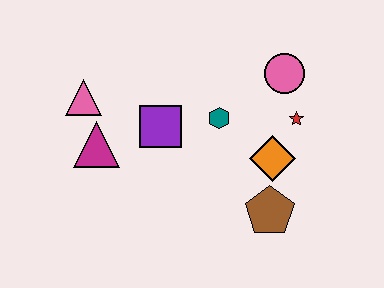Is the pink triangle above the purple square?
Yes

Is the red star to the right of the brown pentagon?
Yes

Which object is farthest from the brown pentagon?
The pink triangle is farthest from the brown pentagon.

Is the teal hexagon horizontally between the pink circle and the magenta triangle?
Yes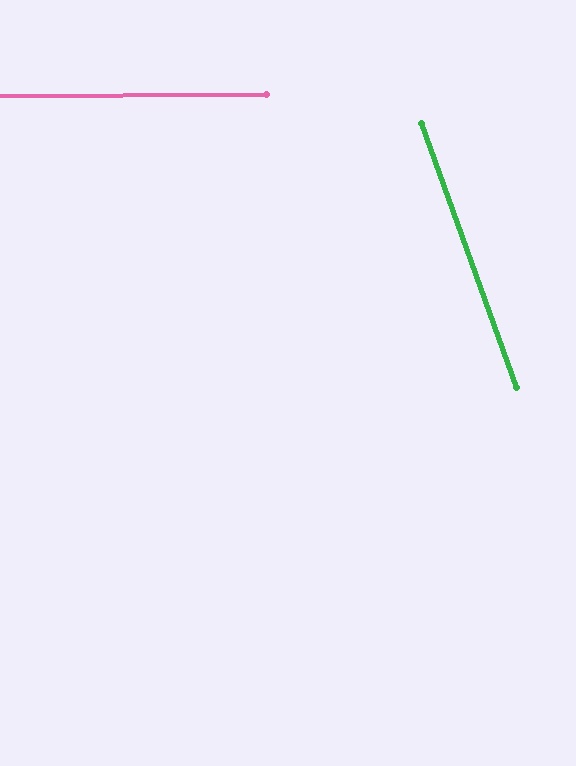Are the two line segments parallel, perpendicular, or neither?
Neither parallel nor perpendicular — they differ by about 71°.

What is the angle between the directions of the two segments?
Approximately 71 degrees.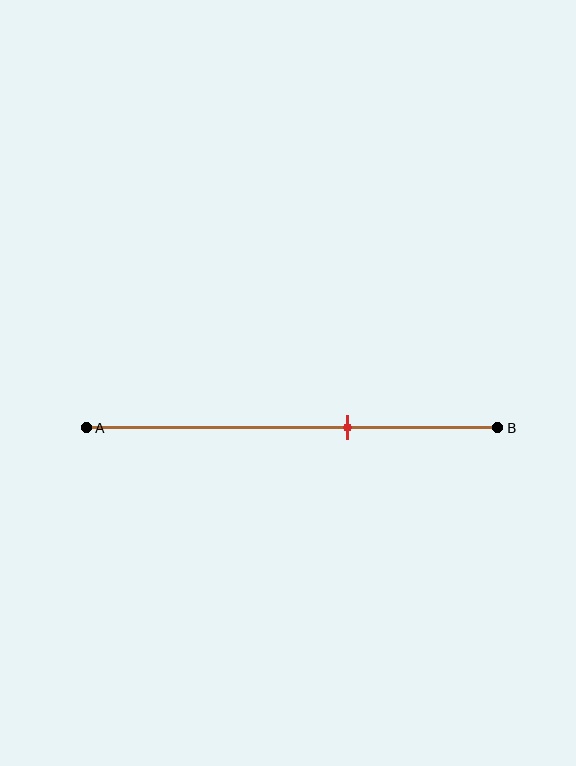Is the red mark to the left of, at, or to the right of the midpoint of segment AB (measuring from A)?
The red mark is to the right of the midpoint of segment AB.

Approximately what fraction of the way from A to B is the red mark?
The red mark is approximately 65% of the way from A to B.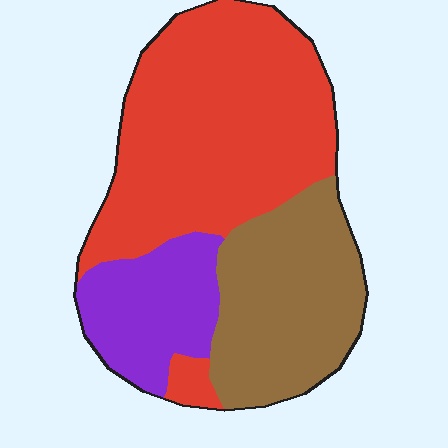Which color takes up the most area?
Red, at roughly 50%.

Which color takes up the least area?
Purple, at roughly 20%.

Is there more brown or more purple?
Brown.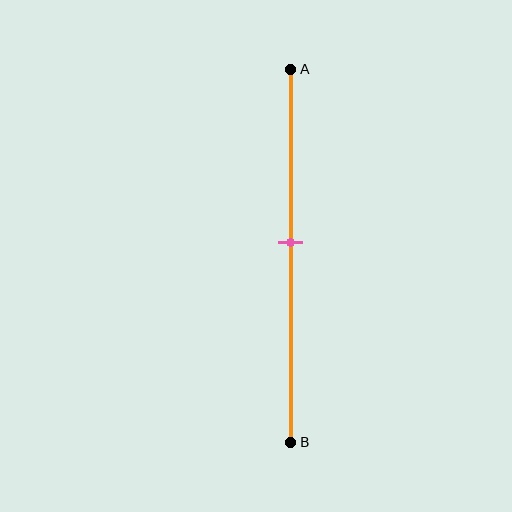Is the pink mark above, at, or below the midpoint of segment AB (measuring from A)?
The pink mark is above the midpoint of segment AB.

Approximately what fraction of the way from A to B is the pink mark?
The pink mark is approximately 45% of the way from A to B.